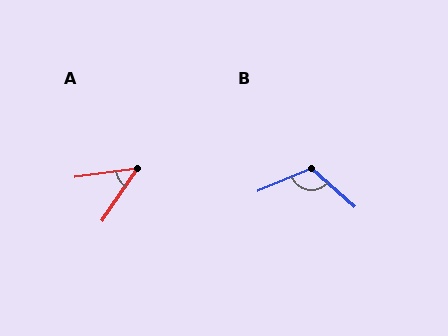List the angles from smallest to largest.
A (49°), B (115°).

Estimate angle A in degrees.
Approximately 49 degrees.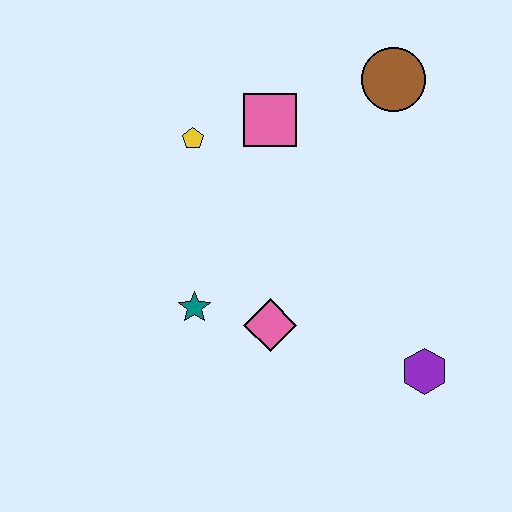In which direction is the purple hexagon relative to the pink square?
The purple hexagon is below the pink square.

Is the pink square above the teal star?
Yes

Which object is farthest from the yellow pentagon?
The purple hexagon is farthest from the yellow pentagon.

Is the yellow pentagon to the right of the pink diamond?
No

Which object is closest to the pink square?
The yellow pentagon is closest to the pink square.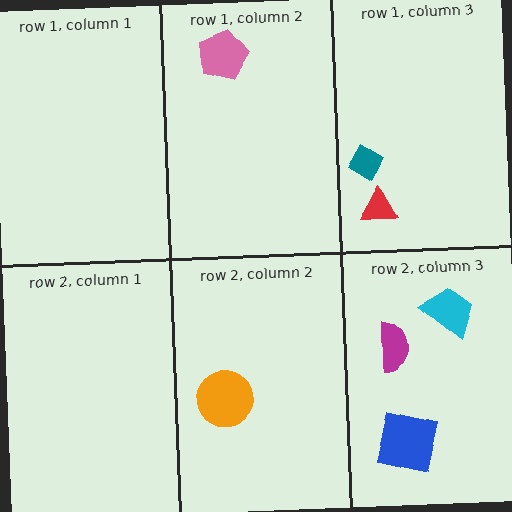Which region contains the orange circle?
The row 2, column 2 region.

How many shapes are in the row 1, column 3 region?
2.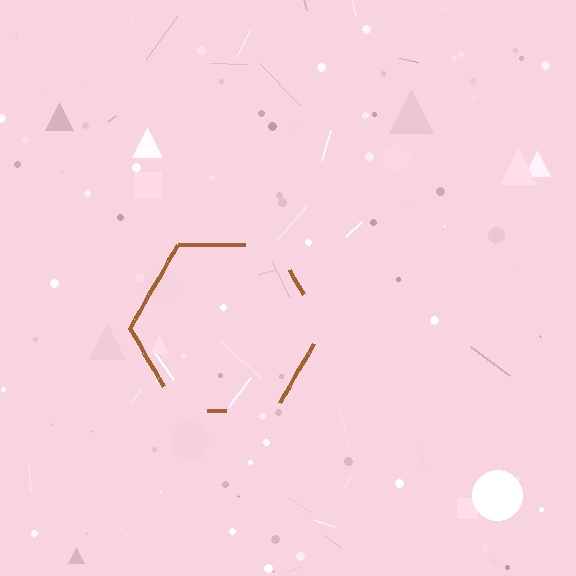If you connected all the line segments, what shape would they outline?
They would outline a hexagon.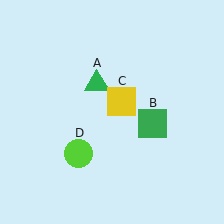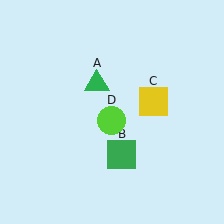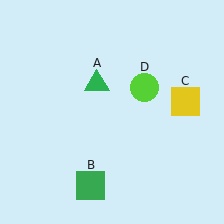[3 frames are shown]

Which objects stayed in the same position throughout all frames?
Green triangle (object A) remained stationary.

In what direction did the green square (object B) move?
The green square (object B) moved down and to the left.